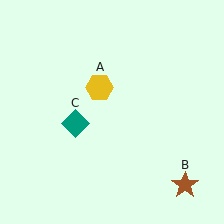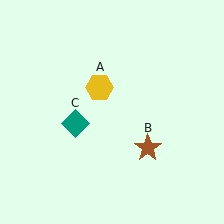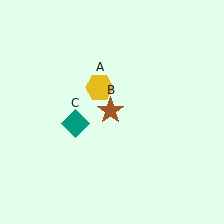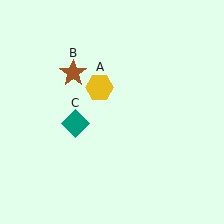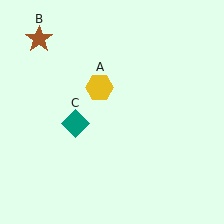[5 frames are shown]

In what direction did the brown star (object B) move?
The brown star (object B) moved up and to the left.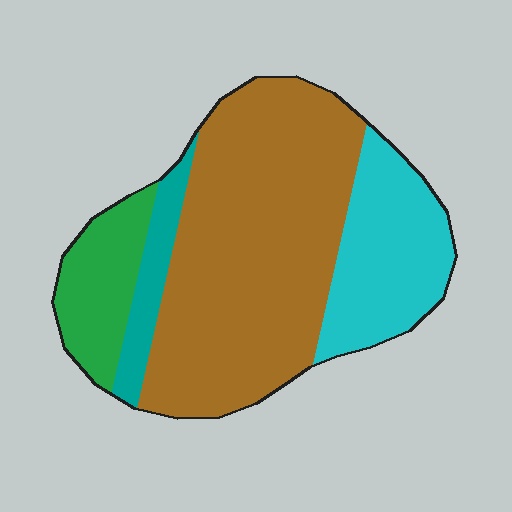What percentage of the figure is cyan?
Cyan covers about 20% of the figure.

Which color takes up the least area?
Teal, at roughly 10%.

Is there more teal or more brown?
Brown.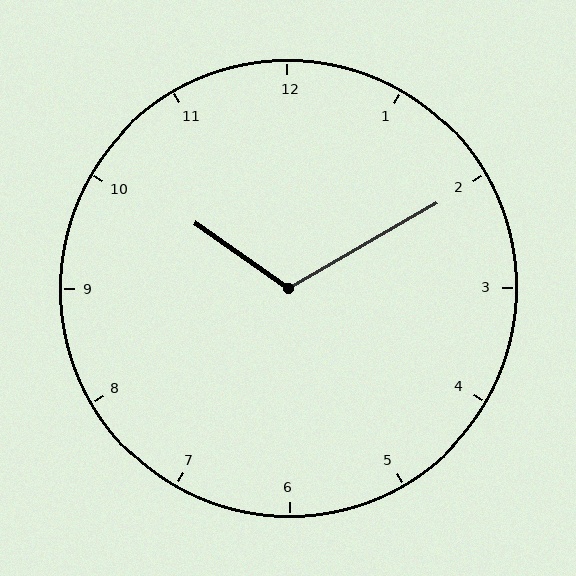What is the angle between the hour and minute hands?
Approximately 115 degrees.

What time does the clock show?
10:10.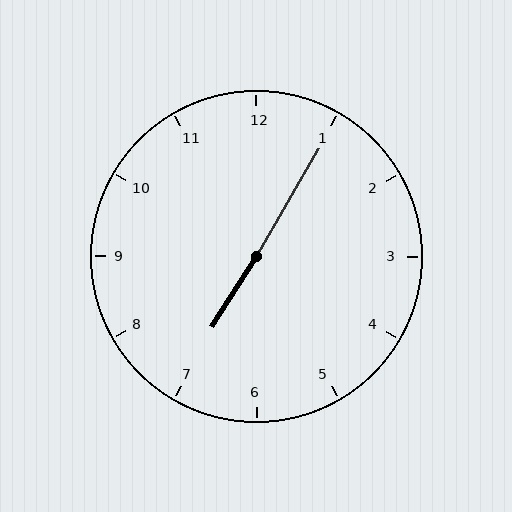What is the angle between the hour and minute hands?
Approximately 178 degrees.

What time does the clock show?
7:05.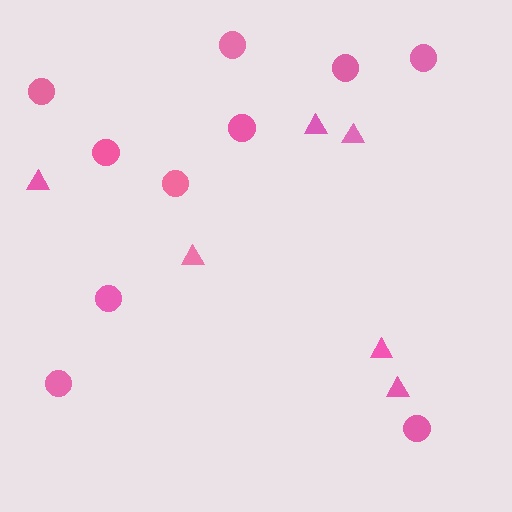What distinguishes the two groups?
There are 2 groups: one group of triangles (6) and one group of circles (10).